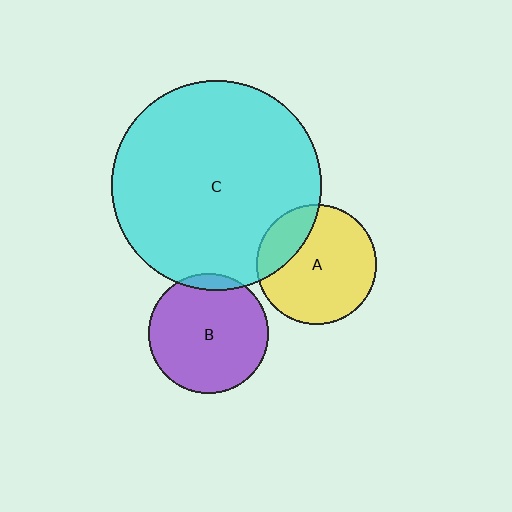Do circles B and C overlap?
Yes.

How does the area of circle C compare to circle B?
Approximately 3.1 times.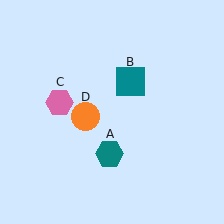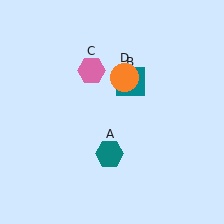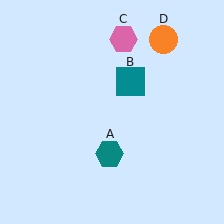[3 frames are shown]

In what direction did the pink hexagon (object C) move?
The pink hexagon (object C) moved up and to the right.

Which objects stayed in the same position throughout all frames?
Teal hexagon (object A) and teal square (object B) remained stationary.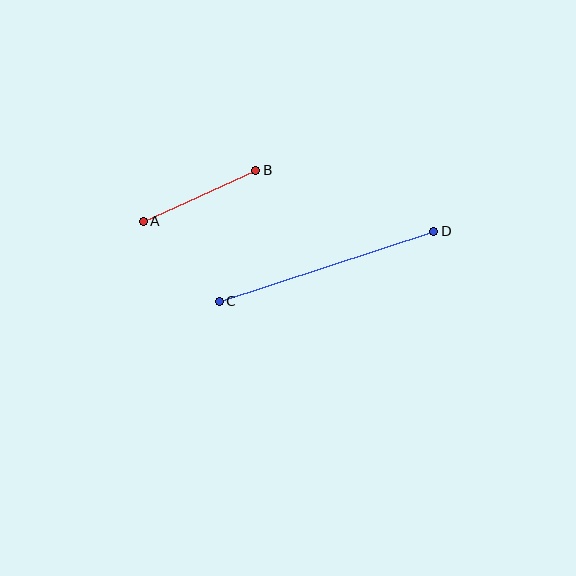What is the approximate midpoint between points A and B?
The midpoint is at approximately (200, 196) pixels.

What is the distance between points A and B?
The distance is approximately 124 pixels.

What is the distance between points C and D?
The distance is approximately 225 pixels.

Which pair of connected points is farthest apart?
Points C and D are farthest apart.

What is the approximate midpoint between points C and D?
The midpoint is at approximately (326, 266) pixels.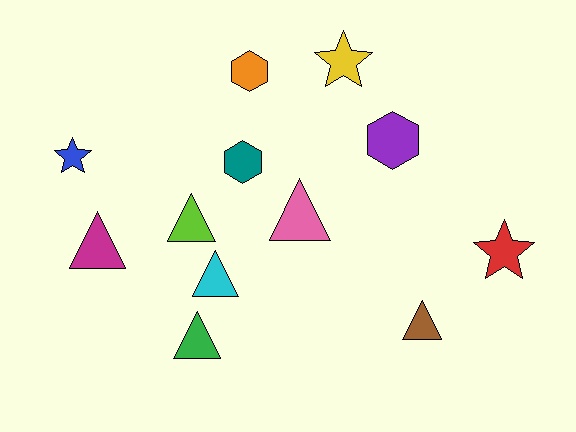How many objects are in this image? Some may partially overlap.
There are 12 objects.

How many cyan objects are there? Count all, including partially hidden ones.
There is 1 cyan object.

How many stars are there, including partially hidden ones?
There are 3 stars.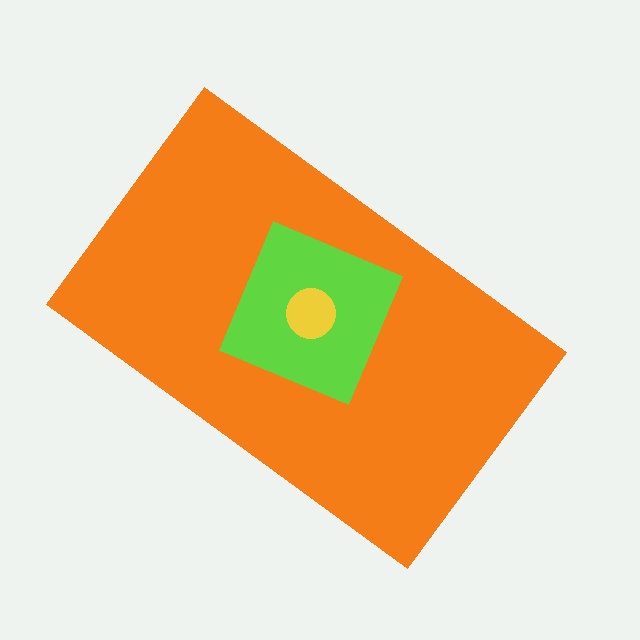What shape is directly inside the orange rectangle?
The lime diamond.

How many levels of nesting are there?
3.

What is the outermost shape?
The orange rectangle.